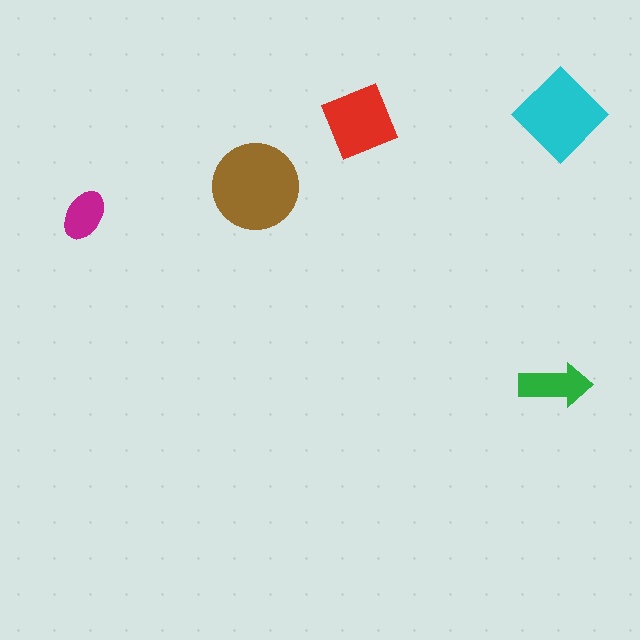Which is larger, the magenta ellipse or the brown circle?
The brown circle.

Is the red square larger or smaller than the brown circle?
Smaller.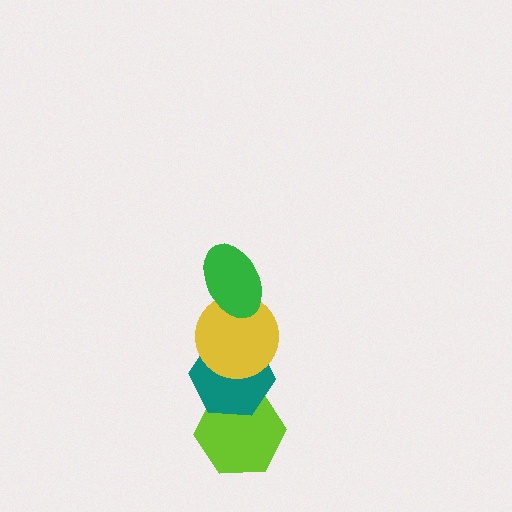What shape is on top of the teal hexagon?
The yellow circle is on top of the teal hexagon.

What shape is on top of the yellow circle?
The green ellipse is on top of the yellow circle.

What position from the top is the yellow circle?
The yellow circle is 2nd from the top.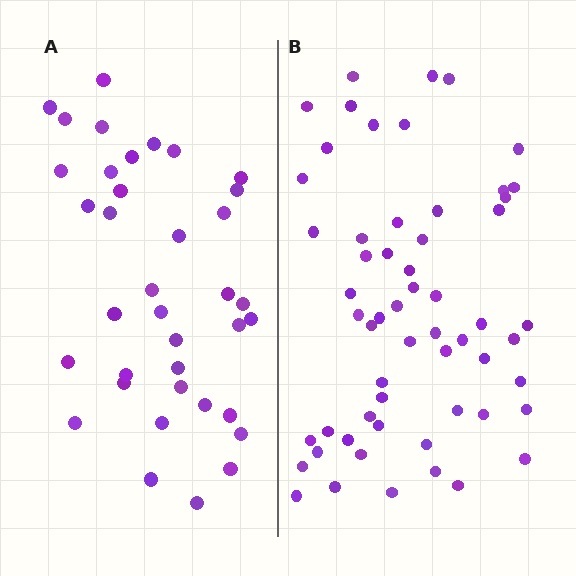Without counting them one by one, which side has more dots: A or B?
Region B (the right region) has more dots.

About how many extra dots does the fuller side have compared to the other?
Region B has approximately 20 more dots than region A.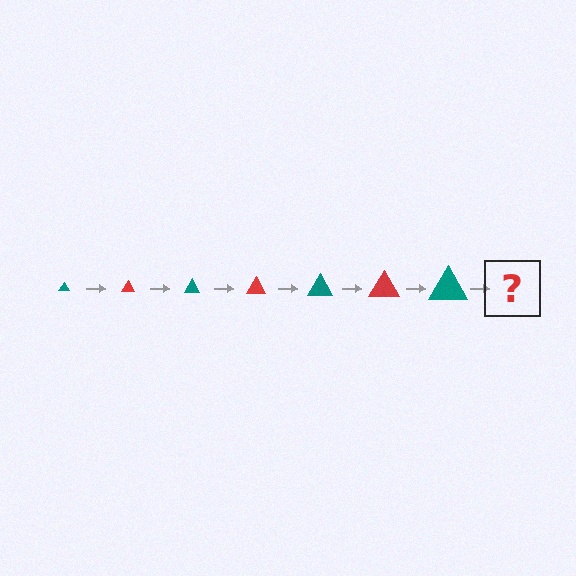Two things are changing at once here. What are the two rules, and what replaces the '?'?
The two rules are that the triangle grows larger each step and the color cycles through teal and red. The '?' should be a red triangle, larger than the previous one.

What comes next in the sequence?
The next element should be a red triangle, larger than the previous one.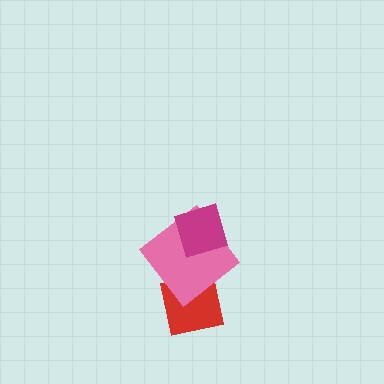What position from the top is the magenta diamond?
The magenta diamond is 1st from the top.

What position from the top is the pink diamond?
The pink diamond is 2nd from the top.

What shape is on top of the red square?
The pink diamond is on top of the red square.